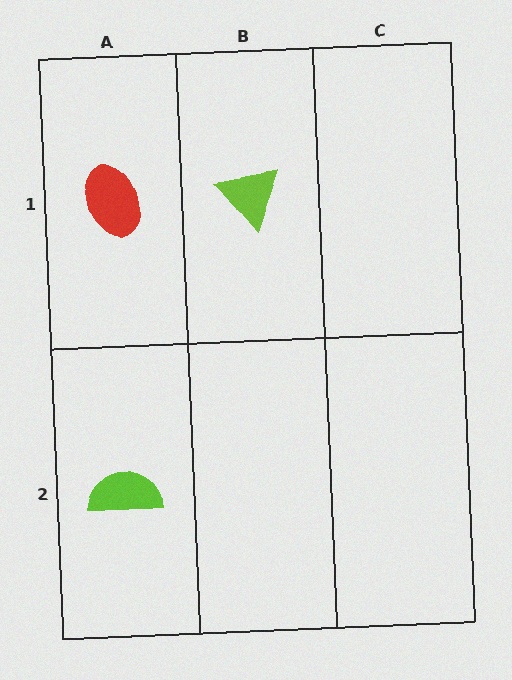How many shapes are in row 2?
1 shape.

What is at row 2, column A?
A lime semicircle.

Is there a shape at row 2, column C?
No, that cell is empty.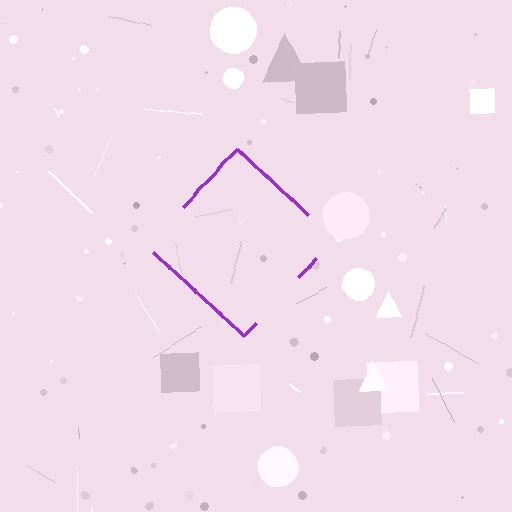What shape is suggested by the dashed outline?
The dashed outline suggests a diamond.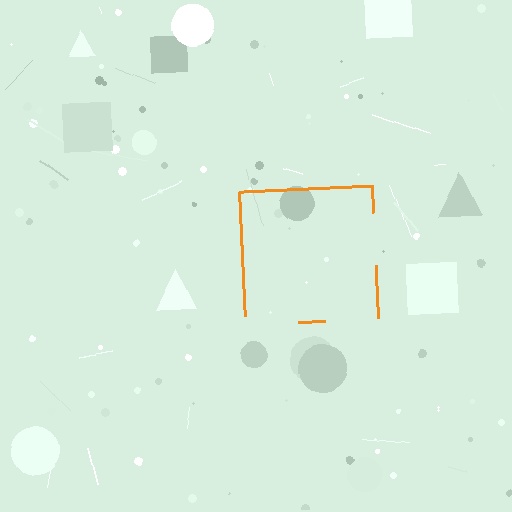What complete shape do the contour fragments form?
The contour fragments form a square.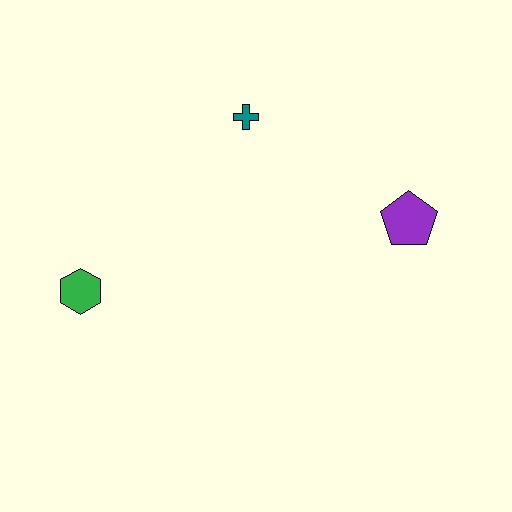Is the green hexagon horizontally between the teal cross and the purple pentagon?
No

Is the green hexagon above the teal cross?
No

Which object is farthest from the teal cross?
The green hexagon is farthest from the teal cross.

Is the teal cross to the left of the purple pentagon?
Yes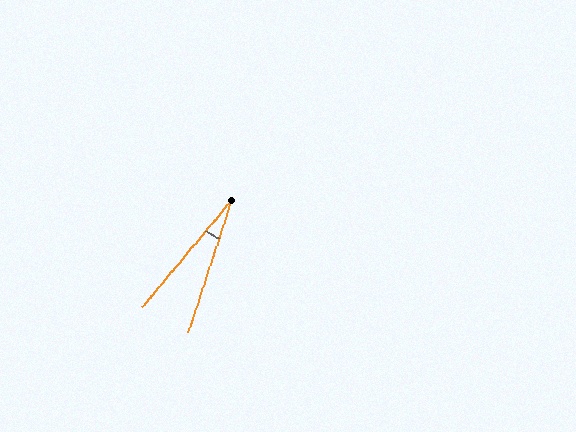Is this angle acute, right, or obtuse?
It is acute.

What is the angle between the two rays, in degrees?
Approximately 22 degrees.